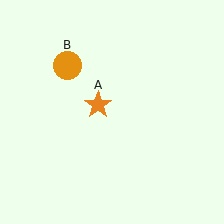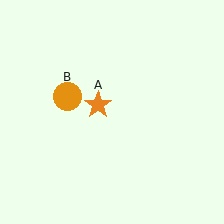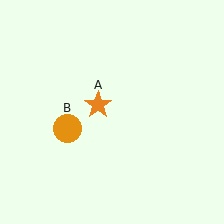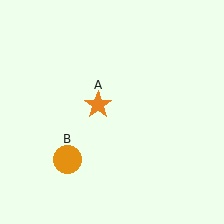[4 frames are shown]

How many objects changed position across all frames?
1 object changed position: orange circle (object B).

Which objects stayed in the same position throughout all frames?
Orange star (object A) remained stationary.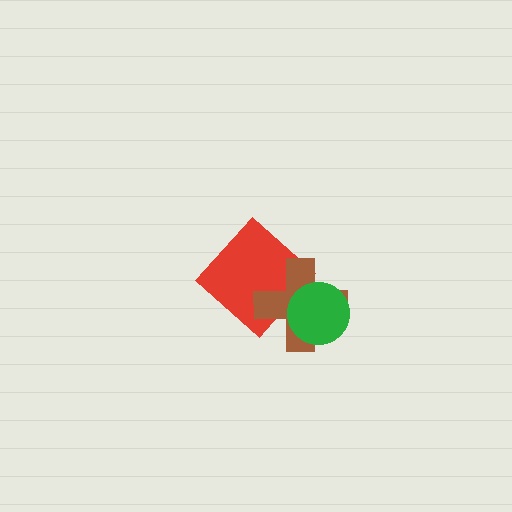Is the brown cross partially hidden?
Yes, it is partially covered by another shape.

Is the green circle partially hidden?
No, no other shape covers it.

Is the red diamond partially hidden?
Yes, it is partially covered by another shape.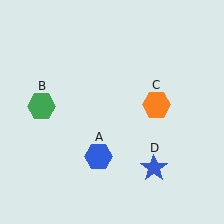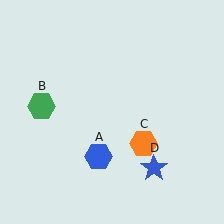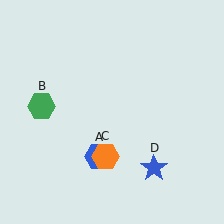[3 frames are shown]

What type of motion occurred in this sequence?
The orange hexagon (object C) rotated clockwise around the center of the scene.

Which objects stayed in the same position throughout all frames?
Blue hexagon (object A) and green hexagon (object B) and blue star (object D) remained stationary.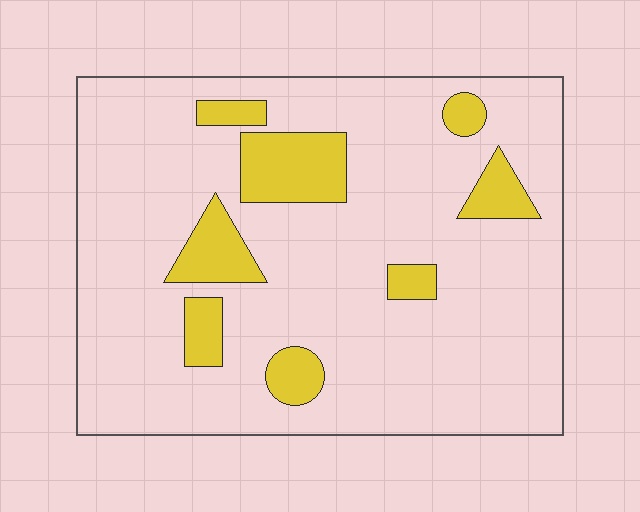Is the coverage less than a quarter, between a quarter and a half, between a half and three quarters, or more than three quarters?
Less than a quarter.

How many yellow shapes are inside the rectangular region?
8.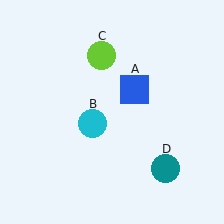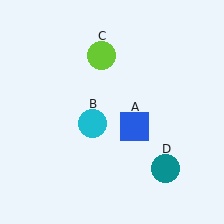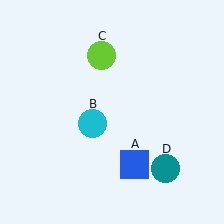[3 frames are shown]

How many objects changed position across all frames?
1 object changed position: blue square (object A).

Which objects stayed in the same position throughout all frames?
Cyan circle (object B) and lime circle (object C) and teal circle (object D) remained stationary.